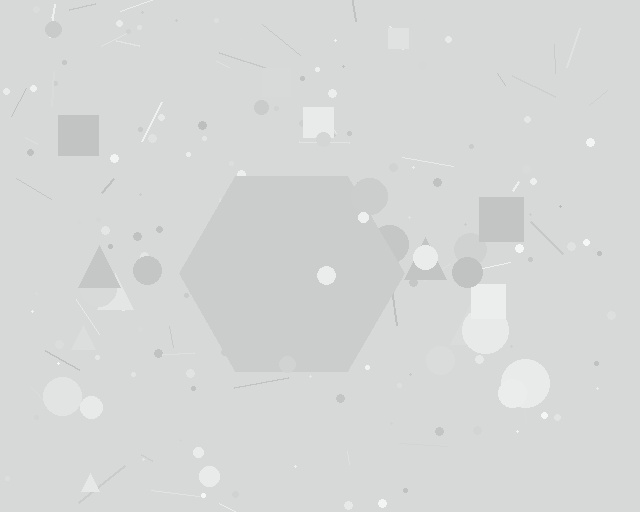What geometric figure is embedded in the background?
A hexagon is embedded in the background.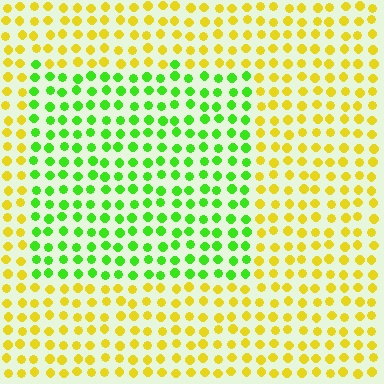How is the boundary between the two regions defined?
The boundary is defined purely by a slight shift in hue (about 56 degrees). Spacing, size, and orientation are identical on both sides.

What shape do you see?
I see a rectangle.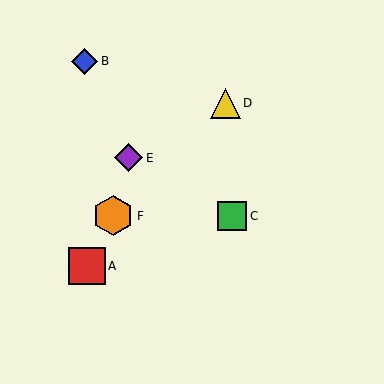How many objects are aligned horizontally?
2 objects (C, F) are aligned horizontally.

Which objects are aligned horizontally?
Objects C, F are aligned horizontally.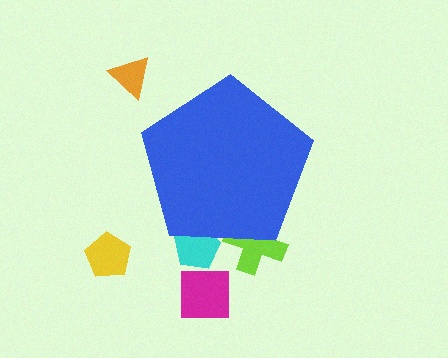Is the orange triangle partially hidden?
No, the orange triangle is fully visible.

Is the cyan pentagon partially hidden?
Yes, the cyan pentagon is partially hidden behind the blue pentagon.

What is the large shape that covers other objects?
A blue pentagon.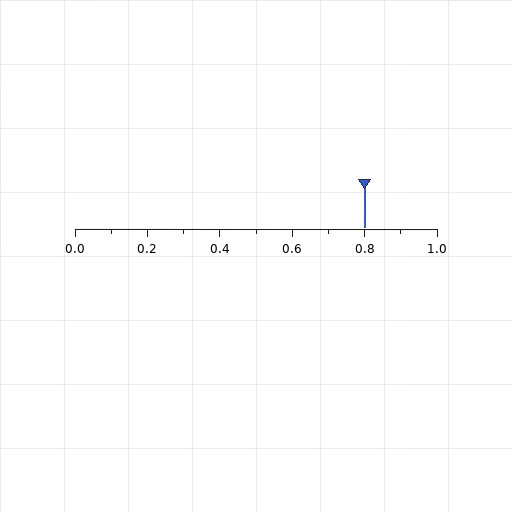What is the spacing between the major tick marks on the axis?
The major ticks are spaced 0.2 apart.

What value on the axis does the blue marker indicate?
The marker indicates approximately 0.8.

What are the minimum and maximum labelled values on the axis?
The axis runs from 0.0 to 1.0.